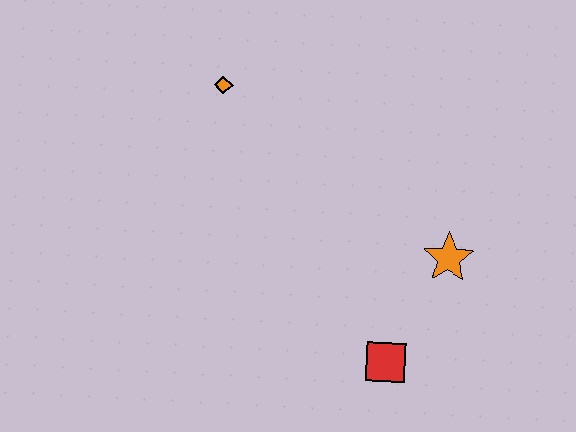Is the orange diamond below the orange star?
No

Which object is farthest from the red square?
The orange diamond is farthest from the red square.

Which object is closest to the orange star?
The red square is closest to the orange star.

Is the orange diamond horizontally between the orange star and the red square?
No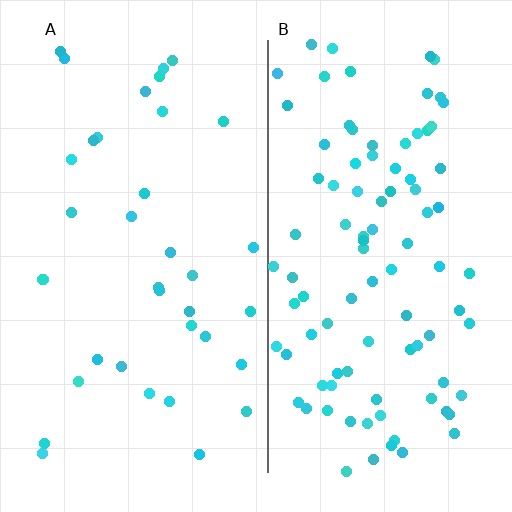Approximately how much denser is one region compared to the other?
Approximately 2.6× — region B over region A.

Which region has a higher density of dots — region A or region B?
B (the right).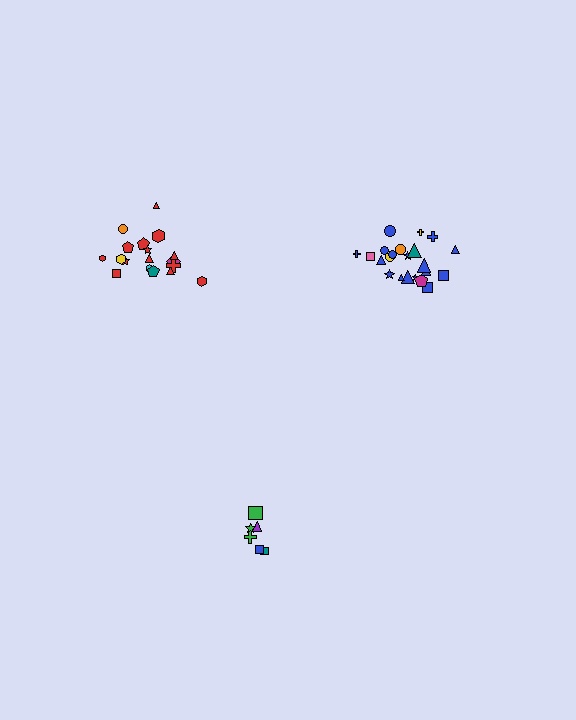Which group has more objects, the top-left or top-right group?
The top-right group.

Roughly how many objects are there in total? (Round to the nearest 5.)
Roughly 45 objects in total.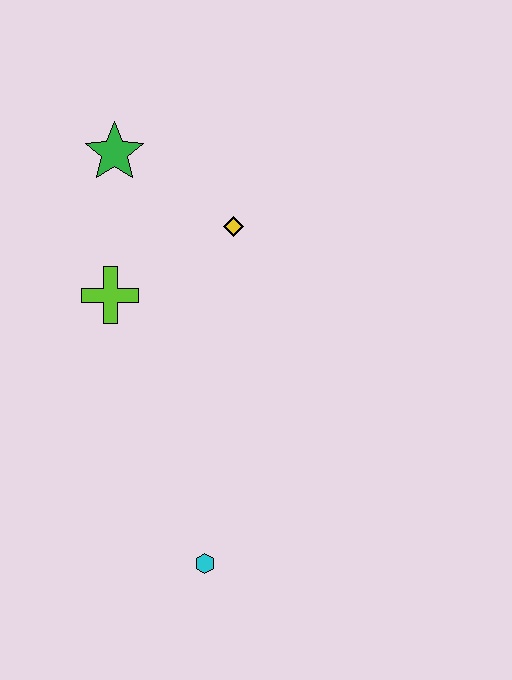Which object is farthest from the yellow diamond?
The cyan hexagon is farthest from the yellow diamond.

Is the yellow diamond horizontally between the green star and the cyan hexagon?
No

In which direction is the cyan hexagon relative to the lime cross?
The cyan hexagon is below the lime cross.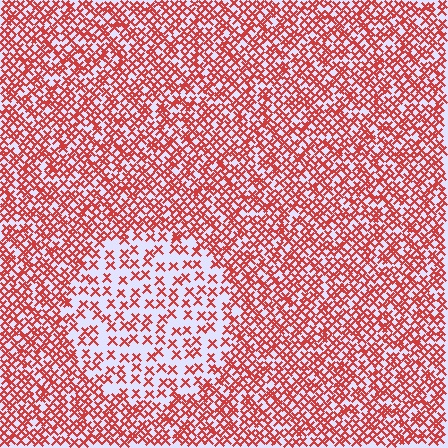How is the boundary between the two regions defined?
The boundary is defined by a change in element density (approximately 2.3x ratio). All elements are the same color, size, and shape.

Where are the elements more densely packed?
The elements are more densely packed outside the circle boundary.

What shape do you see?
I see a circle.